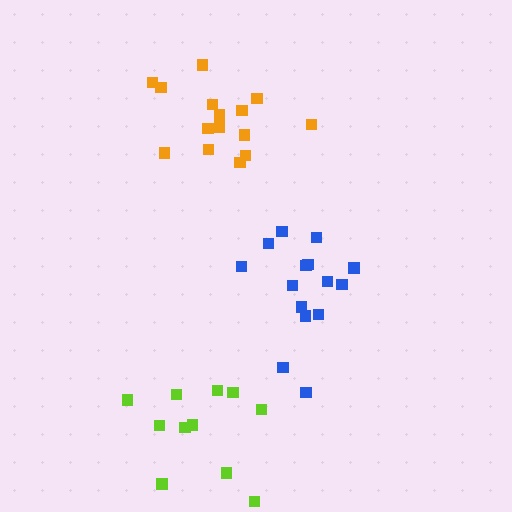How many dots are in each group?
Group 1: 15 dots, Group 2: 15 dots, Group 3: 11 dots (41 total).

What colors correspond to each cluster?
The clusters are colored: blue, orange, lime.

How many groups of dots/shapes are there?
There are 3 groups.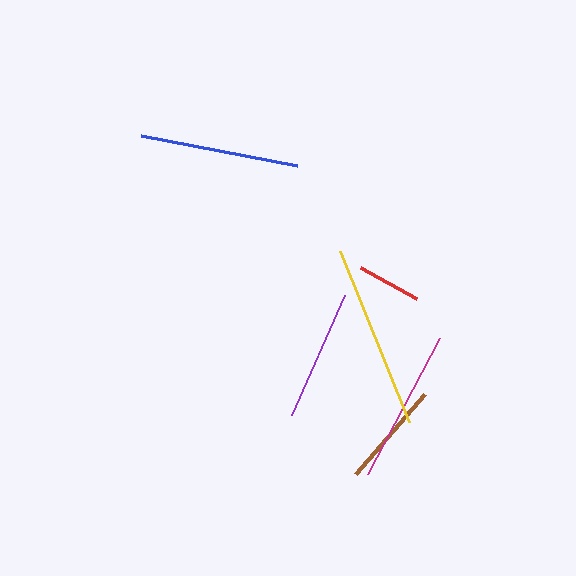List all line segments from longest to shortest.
From longest to shortest: yellow, blue, magenta, purple, brown, red.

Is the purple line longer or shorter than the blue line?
The blue line is longer than the purple line.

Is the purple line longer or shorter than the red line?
The purple line is longer than the red line.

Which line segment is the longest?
The yellow line is the longest at approximately 185 pixels.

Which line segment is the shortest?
The red line is the shortest at approximately 64 pixels.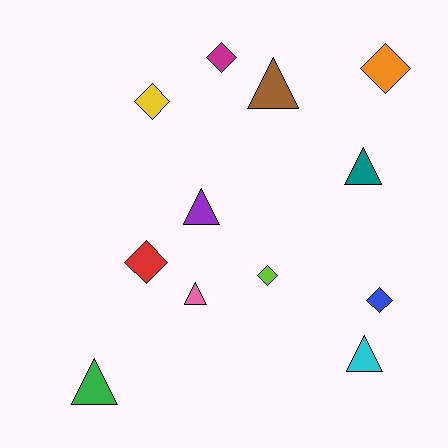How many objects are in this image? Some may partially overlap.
There are 12 objects.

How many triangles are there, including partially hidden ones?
There are 6 triangles.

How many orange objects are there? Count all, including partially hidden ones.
There is 1 orange object.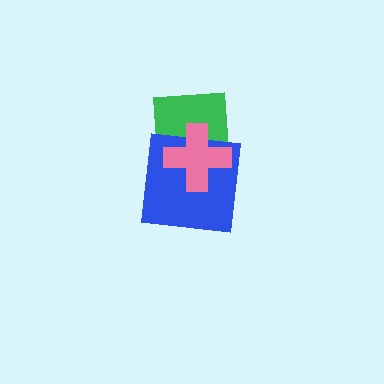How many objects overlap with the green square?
2 objects overlap with the green square.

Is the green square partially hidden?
Yes, it is partially covered by another shape.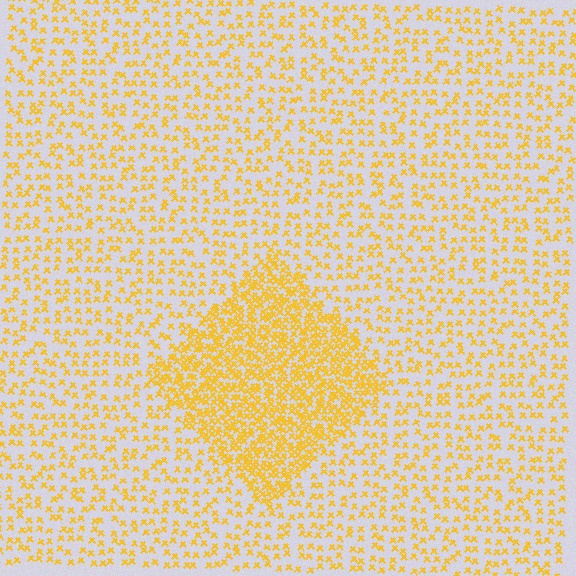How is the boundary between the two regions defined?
The boundary is defined by a change in element density (approximately 2.6x ratio). All elements are the same color, size, and shape.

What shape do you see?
I see a diamond.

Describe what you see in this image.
The image contains small yellow elements arranged at two different densities. A diamond-shaped region is visible where the elements are more densely packed than the surrounding area.